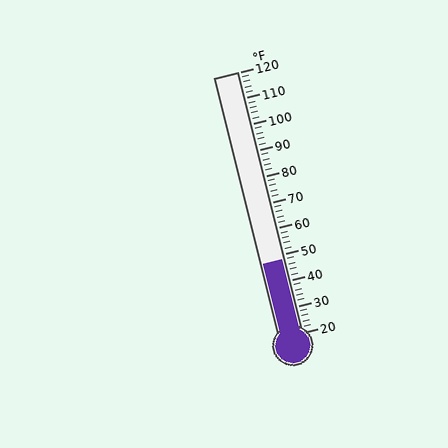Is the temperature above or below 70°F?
The temperature is below 70°F.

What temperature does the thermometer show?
The thermometer shows approximately 48°F.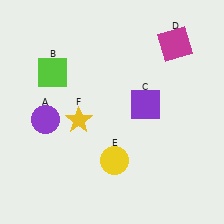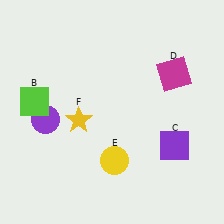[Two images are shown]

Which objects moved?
The objects that moved are: the lime square (B), the purple square (C), the magenta square (D).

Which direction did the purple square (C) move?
The purple square (C) moved down.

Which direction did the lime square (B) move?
The lime square (B) moved down.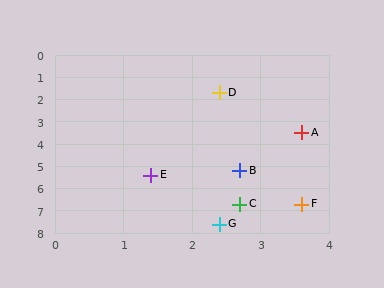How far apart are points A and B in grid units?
Points A and B are about 1.9 grid units apart.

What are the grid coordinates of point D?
Point D is at approximately (2.4, 1.7).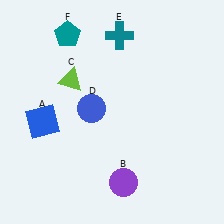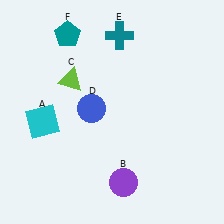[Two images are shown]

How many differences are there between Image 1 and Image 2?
There is 1 difference between the two images.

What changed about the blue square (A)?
In Image 1, A is blue. In Image 2, it changed to cyan.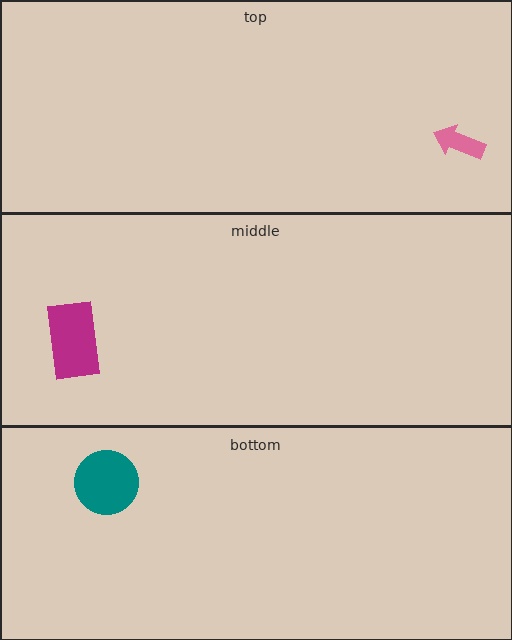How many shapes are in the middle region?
1.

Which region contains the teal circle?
The bottom region.